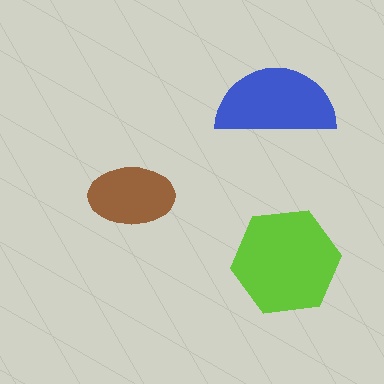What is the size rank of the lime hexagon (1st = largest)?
1st.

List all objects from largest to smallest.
The lime hexagon, the blue semicircle, the brown ellipse.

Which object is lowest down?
The lime hexagon is bottommost.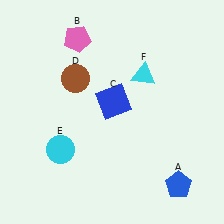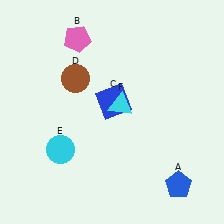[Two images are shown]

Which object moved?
The cyan triangle (F) moved down.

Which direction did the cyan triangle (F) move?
The cyan triangle (F) moved down.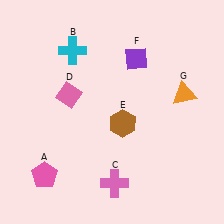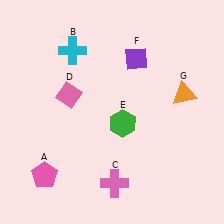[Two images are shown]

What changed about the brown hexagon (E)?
In Image 1, E is brown. In Image 2, it changed to green.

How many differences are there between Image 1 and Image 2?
There is 1 difference between the two images.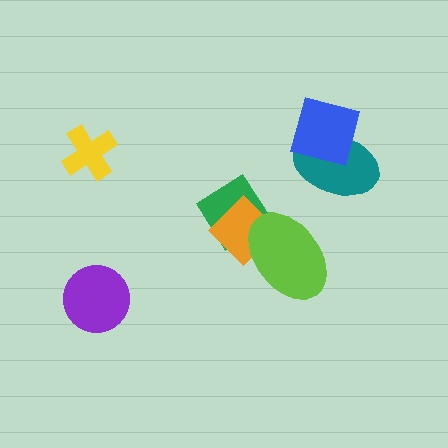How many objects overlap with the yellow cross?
0 objects overlap with the yellow cross.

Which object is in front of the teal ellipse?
The blue square is in front of the teal ellipse.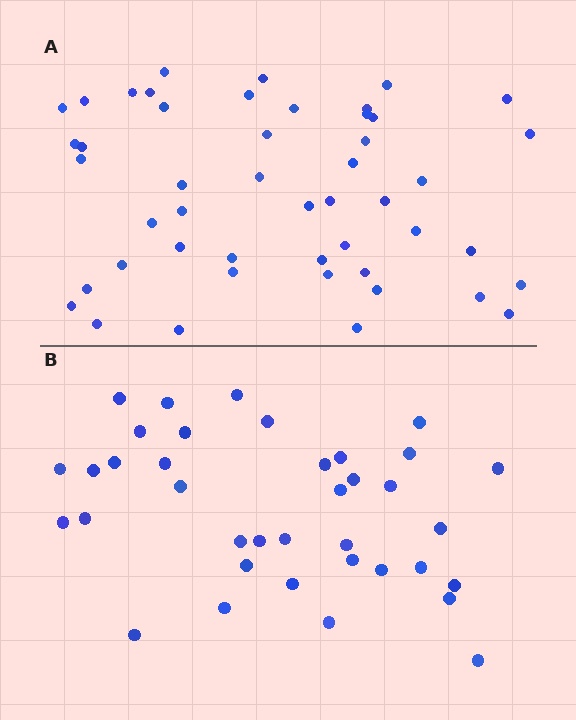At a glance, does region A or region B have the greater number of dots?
Region A (the top region) has more dots.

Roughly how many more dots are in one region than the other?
Region A has roughly 12 or so more dots than region B.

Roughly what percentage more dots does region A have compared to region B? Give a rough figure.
About 30% more.